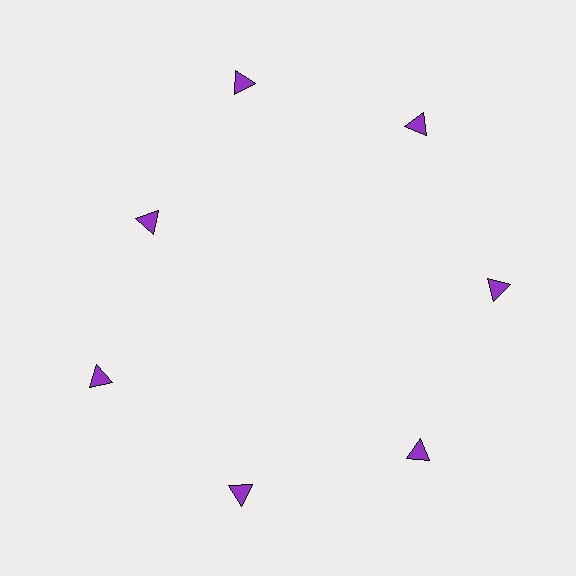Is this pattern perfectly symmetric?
No. The 7 purple triangles are arranged in a ring, but one element near the 10 o'clock position is pulled inward toward the center, breaking the 7-fold rotational symmetry.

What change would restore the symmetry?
The symmetry would be restored by moving it outward, back onto the ring so that all 7 triangles sit at equal angles and equal distance from the center.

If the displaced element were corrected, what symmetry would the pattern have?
It would have 7-fold rotational symmetry — the pattern would map onto itself every 51 degrees.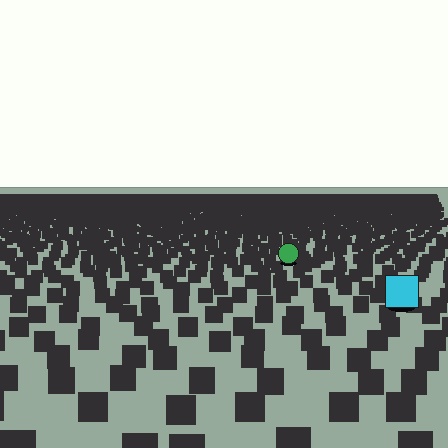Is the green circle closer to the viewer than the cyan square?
No. The cyan square is closer — you can tell from the texture gradient: the ground texture is coarser near it.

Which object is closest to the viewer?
The cyan square is closest. The texture marks near it are larger and more spread out.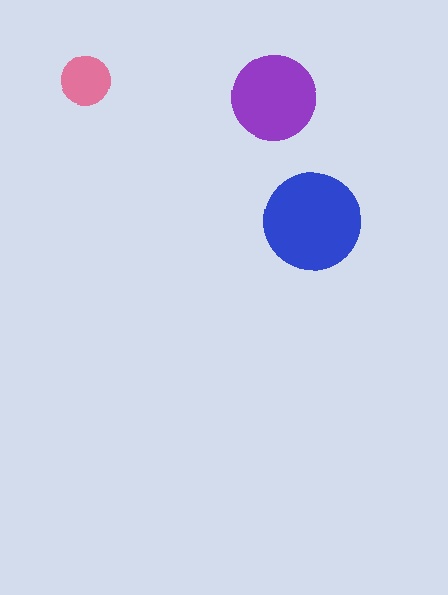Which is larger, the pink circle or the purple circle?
The purple one.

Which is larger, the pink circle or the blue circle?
The blue one.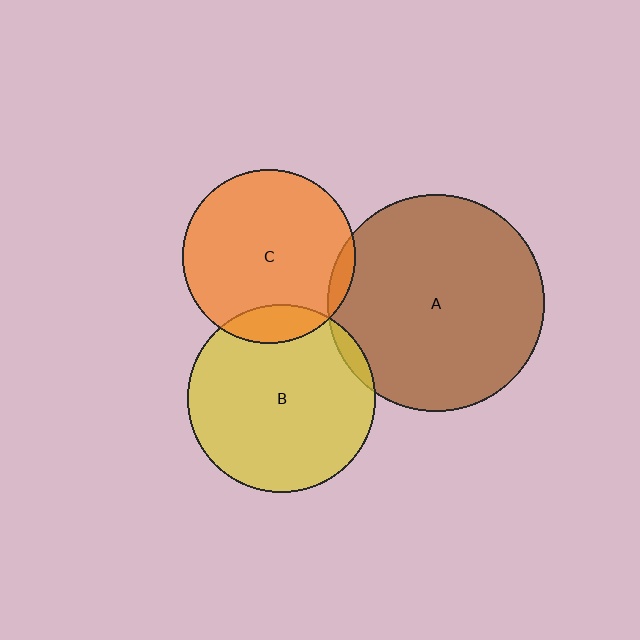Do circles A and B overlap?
Yes.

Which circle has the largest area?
Circle A (brown).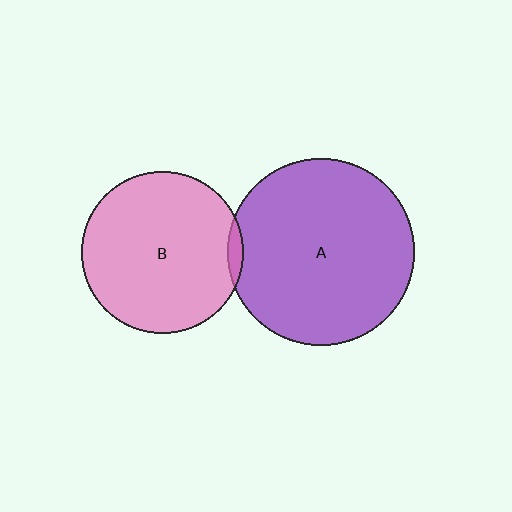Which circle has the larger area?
Circle A (purple).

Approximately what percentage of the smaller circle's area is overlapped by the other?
Approximately 5%.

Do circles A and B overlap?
Yes.